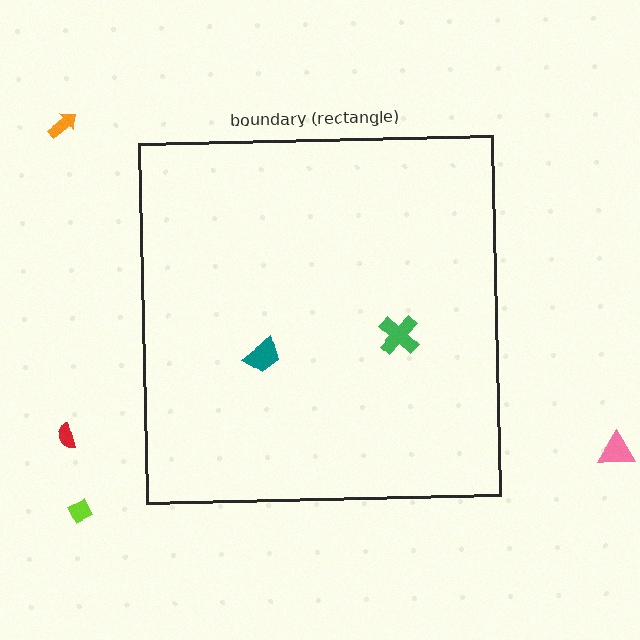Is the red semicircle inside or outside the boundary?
Outside.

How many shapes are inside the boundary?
2 inside, 4 outside.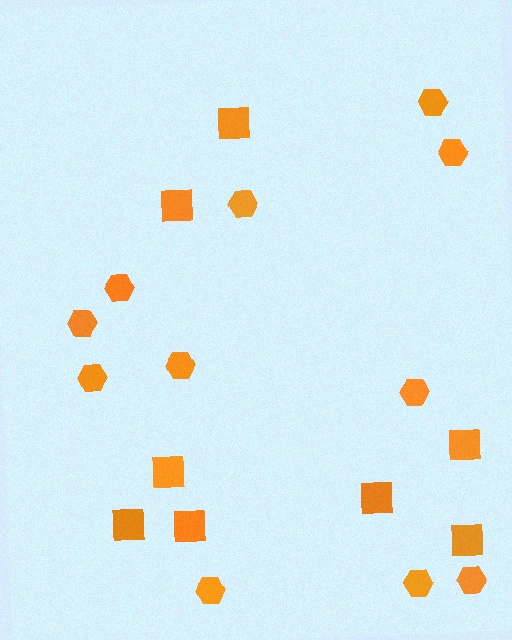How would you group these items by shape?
There are 2 groups: one group of hexagons (11) and one group of squares (8).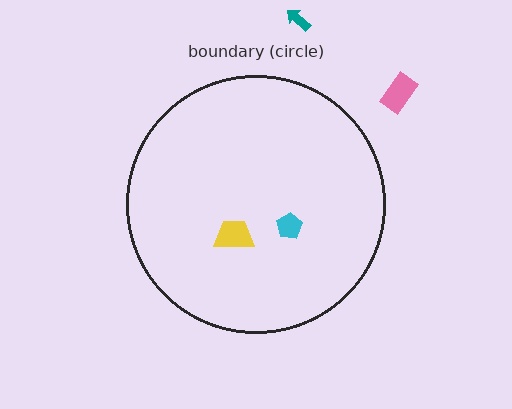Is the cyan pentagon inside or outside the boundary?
Inside.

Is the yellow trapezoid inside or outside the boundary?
Inside.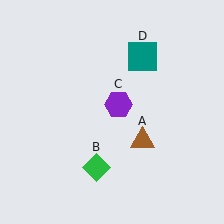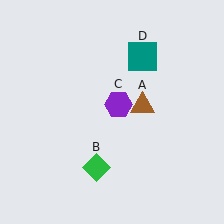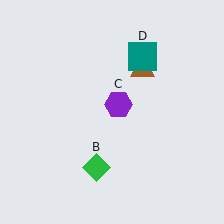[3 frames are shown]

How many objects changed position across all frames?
1 object changed position: brown triangle (object A).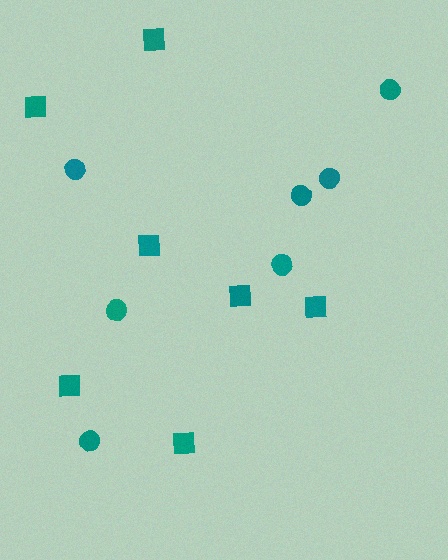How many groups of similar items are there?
There are 2 groups: one group of circles (7) and one group of squares (7).